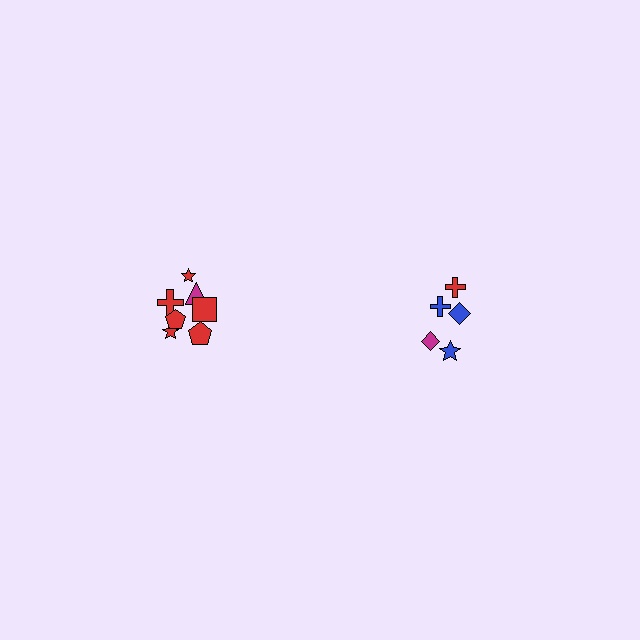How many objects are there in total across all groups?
There are 12 objects.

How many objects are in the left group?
There are 7 objects.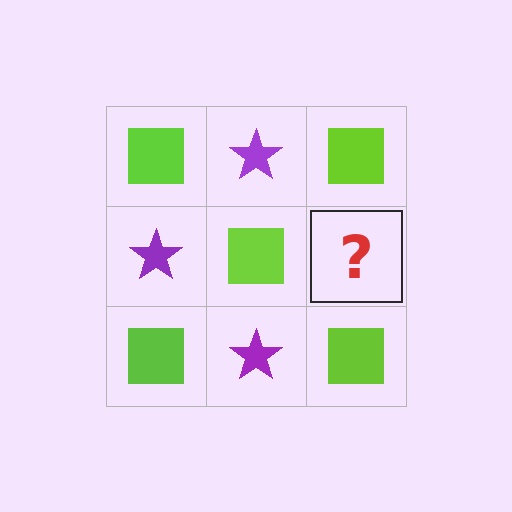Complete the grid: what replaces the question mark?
The question mark should be replaced with a purple star.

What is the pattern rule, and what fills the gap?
The rule is that it alternates lime square and purple star in a checkerboard pattern. The gap should be filled with a purple star.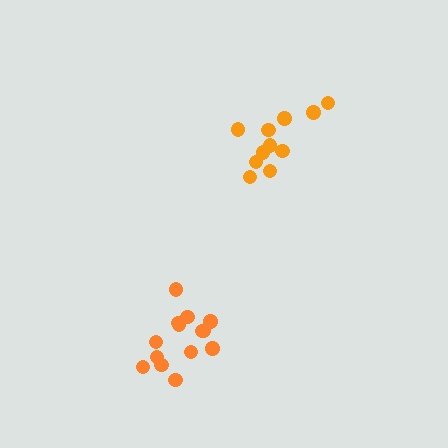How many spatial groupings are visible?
There are 2 spatial groupings.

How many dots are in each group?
Group 1: 11 dots, Group 2: 14 dots (25 total).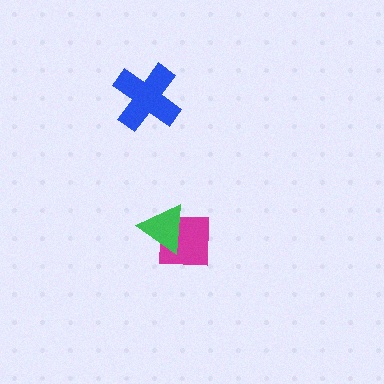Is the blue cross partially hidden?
No, no other shape covers it.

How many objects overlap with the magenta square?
1 object overlaps with the magenta square.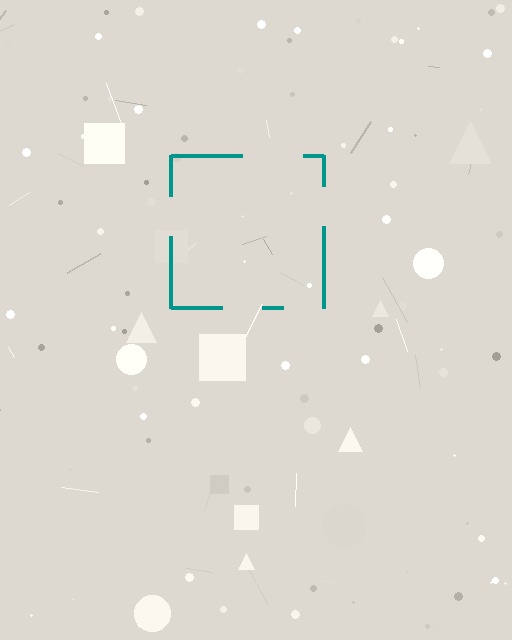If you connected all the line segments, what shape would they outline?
They would outline a square.